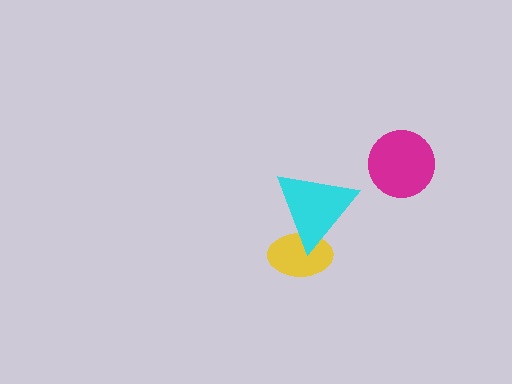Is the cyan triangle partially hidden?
No, no other shape covers it.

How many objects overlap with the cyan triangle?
1 object overlaps with the cyan triangle.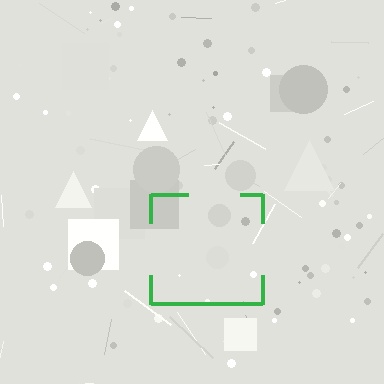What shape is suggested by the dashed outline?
The dashed outline suggests a square.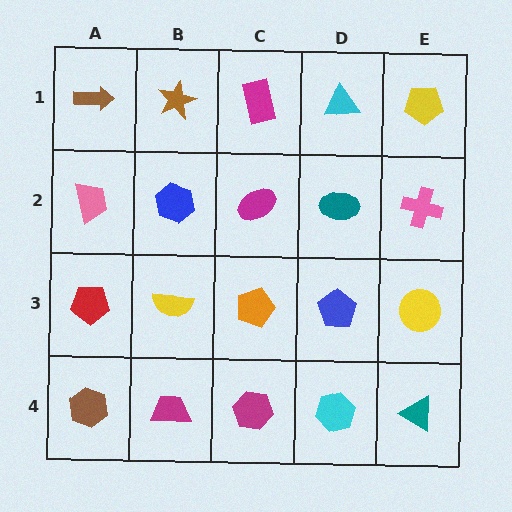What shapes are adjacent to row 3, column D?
A teal ellipse (row 2, column D), a cyan hexagon (row 4, column D), an orange pentagon (row 3, column C), a yellow circle (row 3, column E).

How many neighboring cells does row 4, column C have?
3.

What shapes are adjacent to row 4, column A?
A red pentagon (row 3, column A), a magenta trapezoid (row 4, column B).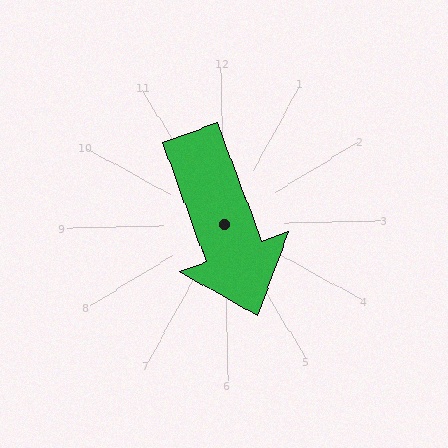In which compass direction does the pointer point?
South.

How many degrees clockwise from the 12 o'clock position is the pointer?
Approximately 161 degrees.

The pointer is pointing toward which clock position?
Roughly 5 o'clock.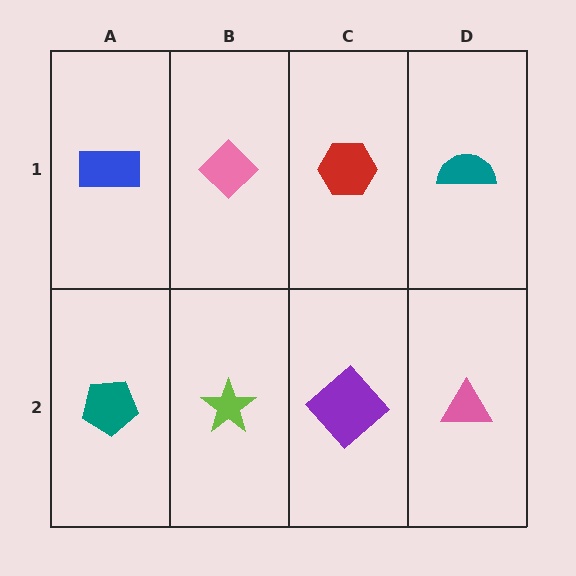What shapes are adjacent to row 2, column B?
A pink diamond (row 1, column B), a teal pentagon (row 2, column A), a purple diamond (row 2, column C).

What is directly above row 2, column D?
A teal semicircle.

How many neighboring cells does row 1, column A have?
2.